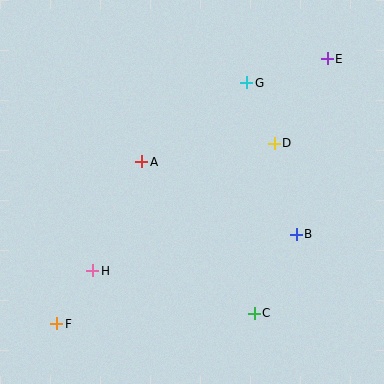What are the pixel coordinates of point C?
Point C is at (254, 313).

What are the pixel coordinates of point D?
Point D is at (274, 143).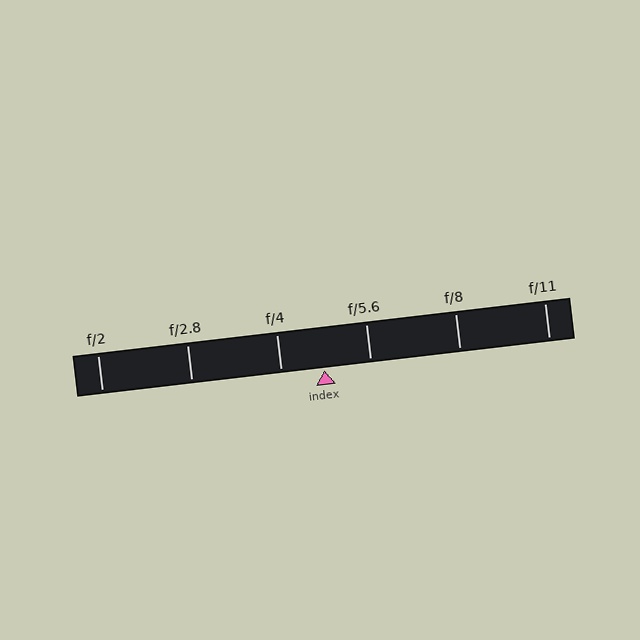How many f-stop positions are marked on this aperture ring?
There are 6 f-stop positions marked.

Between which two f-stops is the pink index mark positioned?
The index mark is between f/4 and f/5.6.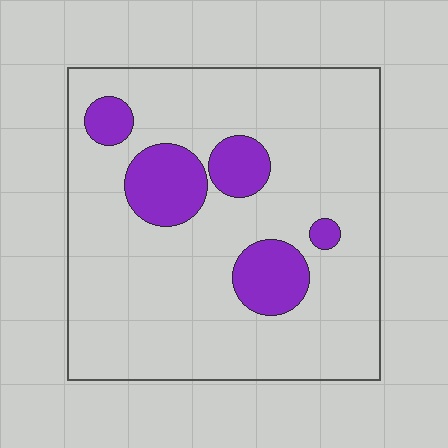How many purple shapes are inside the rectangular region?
5.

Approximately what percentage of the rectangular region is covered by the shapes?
Approximately 15%.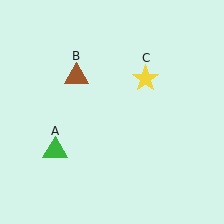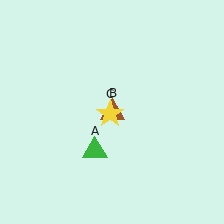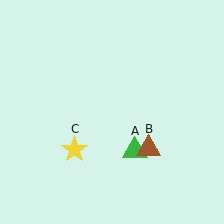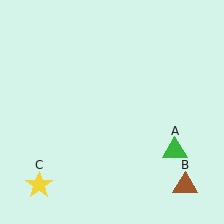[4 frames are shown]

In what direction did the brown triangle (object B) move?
The brown triangle (object B) moved down and to the right.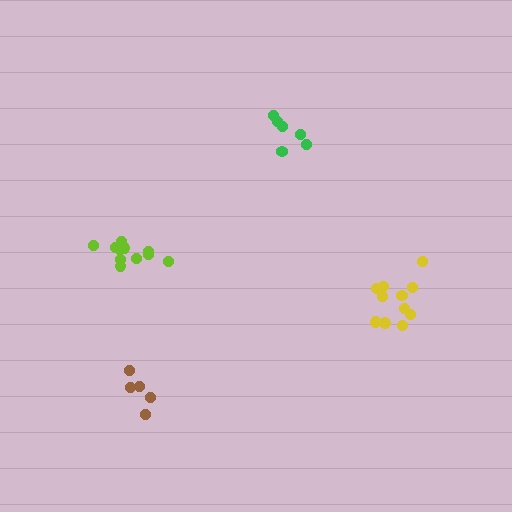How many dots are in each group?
Group 1: 5 dots, Group 2: 6 dots, Group 3: 11 dots, Group 4: 11 dots (33 total).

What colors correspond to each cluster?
The clusters are colored: brown, green, yellow, lime.